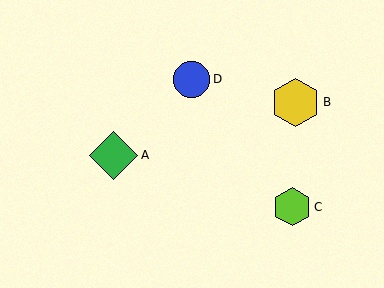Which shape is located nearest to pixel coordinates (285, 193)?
The lime hexagon (labeled C) at (292, 207) is nearest to that location.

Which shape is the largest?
The yellow hexagon (labeled B) is the largest.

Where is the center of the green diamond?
The center of the green diamond is at (114, 155).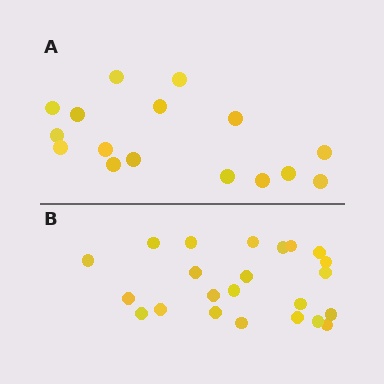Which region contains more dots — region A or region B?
Region B (the bottom region) has more dots.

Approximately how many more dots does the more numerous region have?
Region B has roughly 8 or so more dots than region A.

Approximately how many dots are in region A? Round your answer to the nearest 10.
About 20 dots. (The exact count is 16, which rounds to 20.)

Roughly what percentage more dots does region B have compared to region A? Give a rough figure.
About 45% more.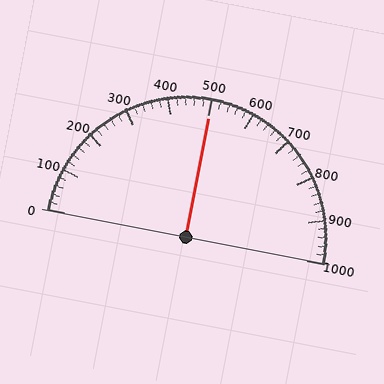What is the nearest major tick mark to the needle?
The nearest major tick mark is 500.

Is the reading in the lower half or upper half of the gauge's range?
The reading is in the upper half of the range (0 to 1000).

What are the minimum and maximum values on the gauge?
The gauge ranges from 0 to 1000.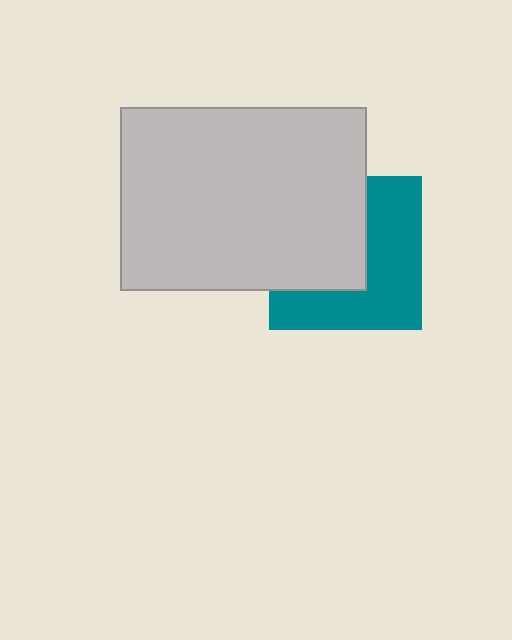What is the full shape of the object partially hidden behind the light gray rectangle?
The partially hidden object is a teal square.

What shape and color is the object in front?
The object in front is a light gray rectangle.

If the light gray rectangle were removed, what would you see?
You would see the complete teal square.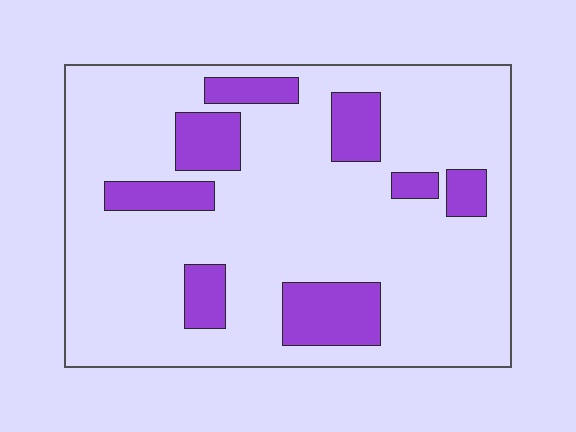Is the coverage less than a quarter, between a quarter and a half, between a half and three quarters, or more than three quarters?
Less than a quarter.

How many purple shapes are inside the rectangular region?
8.